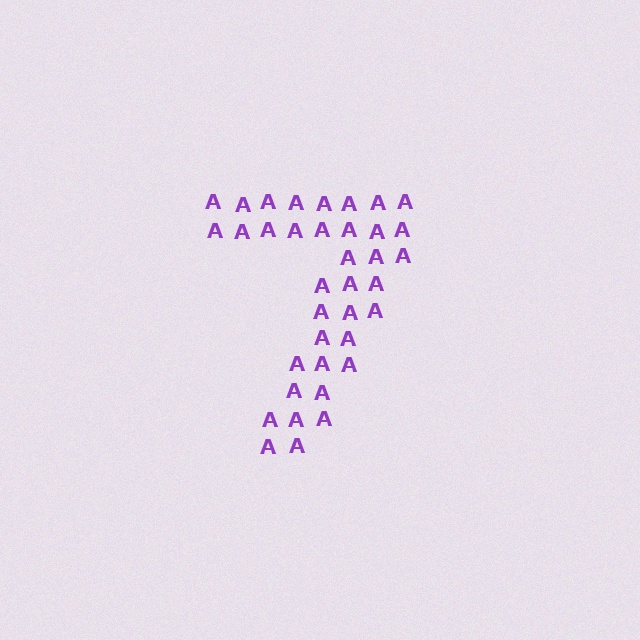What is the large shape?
The large shape is the digit 7.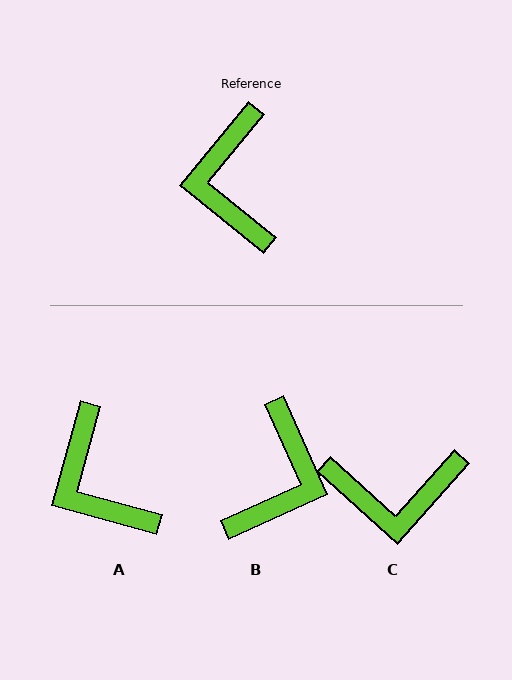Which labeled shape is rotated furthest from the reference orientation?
B, about 154 degrees away.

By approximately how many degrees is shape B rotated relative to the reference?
Approximately 154 degrees counter-clockwise.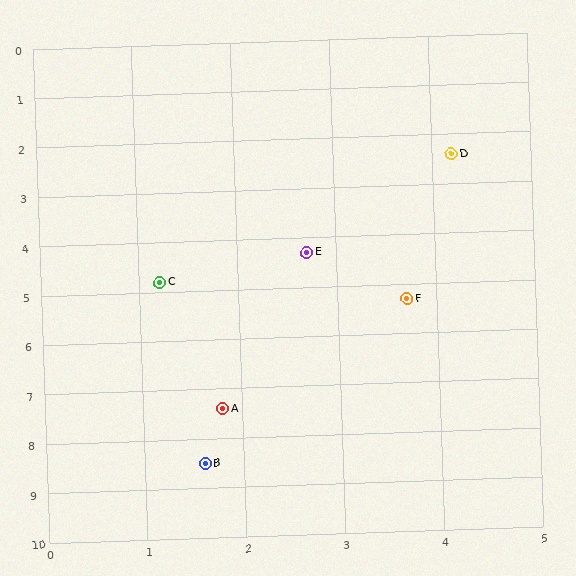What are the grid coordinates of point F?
Point F is at approximately (3.7, 5.3).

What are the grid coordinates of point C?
Point C is at approximately (1.2, 4.8).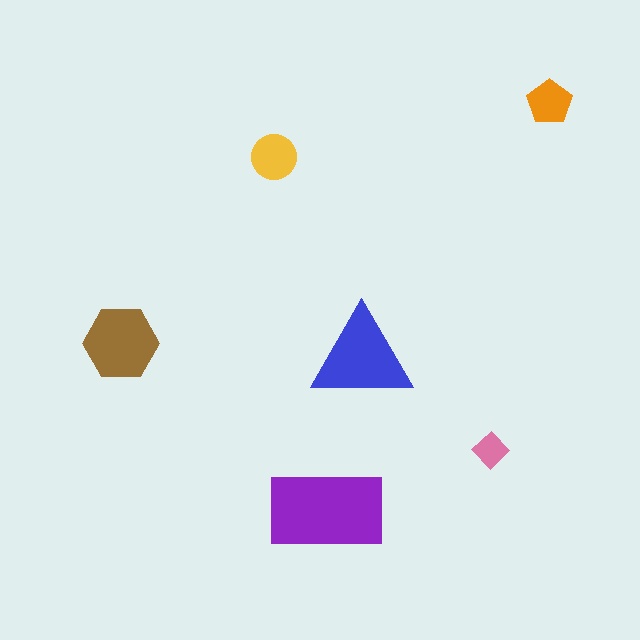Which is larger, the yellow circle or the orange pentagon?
The yellow circle.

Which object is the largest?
The purple rectangle.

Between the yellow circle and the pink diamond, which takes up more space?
The yellow circle.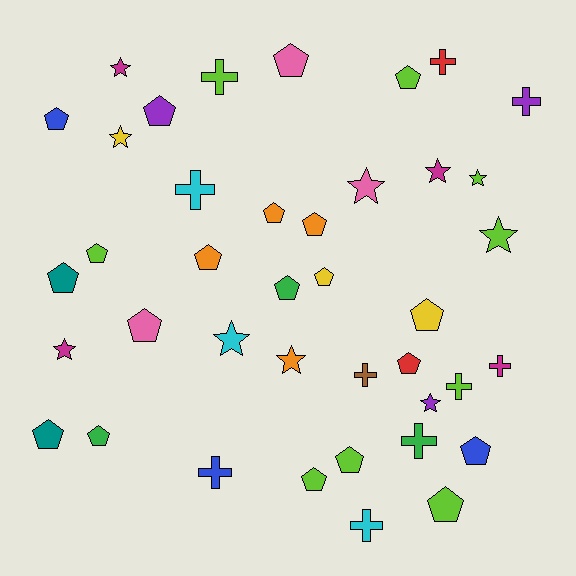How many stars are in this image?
There are 10 stars.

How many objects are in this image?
There are 40 objects.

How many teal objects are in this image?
There are 2 teal objects.